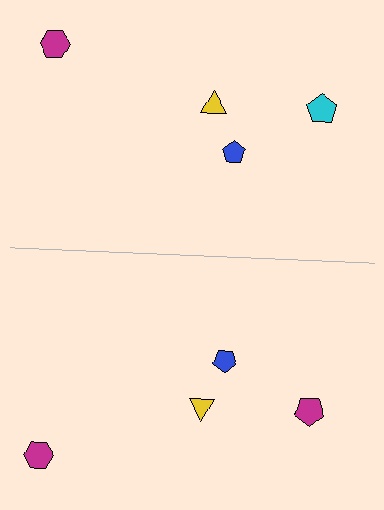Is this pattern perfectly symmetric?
No, the pattern is not perfectly symmetric. The magenta pentagon on the bottom side breaks the symmetry — its mirror counterpart is cyan.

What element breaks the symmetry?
The magenta pentagon on the bottom side breaks the symmetry — its mirror counterpart is cyan.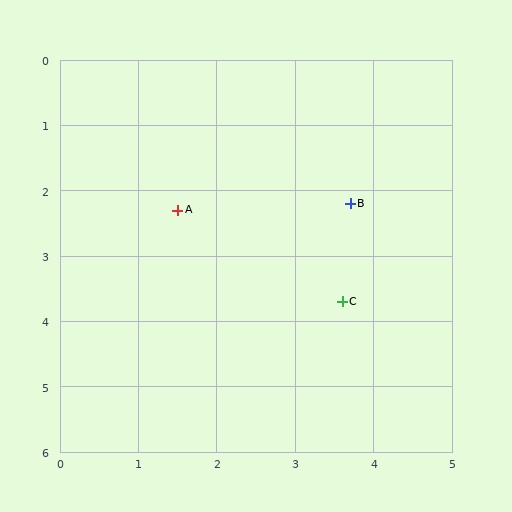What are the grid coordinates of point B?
Point B is at approximately (3.7, 2.2).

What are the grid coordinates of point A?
Point A is at approximately (1.5, 2.3).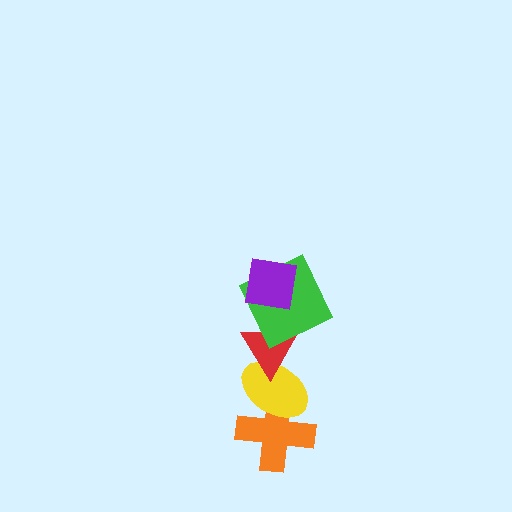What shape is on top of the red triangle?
The green square is on top of the red triangle.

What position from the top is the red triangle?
The red triangle is 3rd from the top.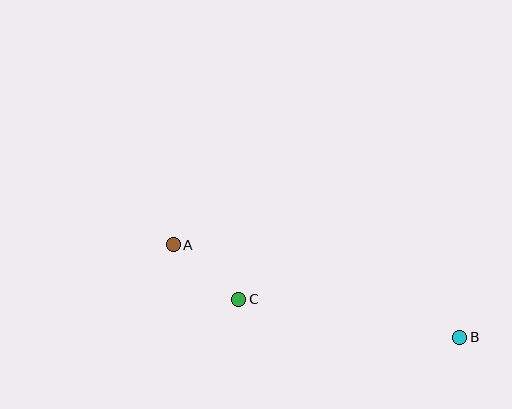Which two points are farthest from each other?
Points A and B are farthest from each other.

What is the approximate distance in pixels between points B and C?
The distance between B and C is approximately 224 pixels.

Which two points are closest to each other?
Points A and C are closest to each other.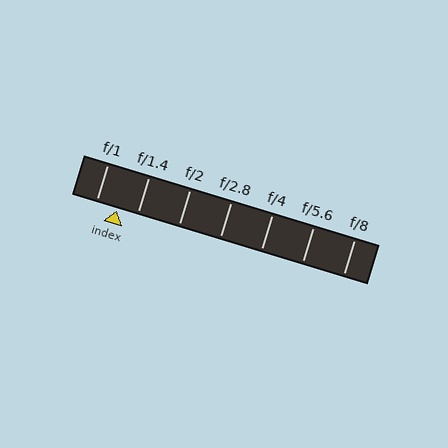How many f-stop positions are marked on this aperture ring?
There are 7 f-stop positions marked.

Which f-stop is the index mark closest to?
The index mark is closest to f/1.4.